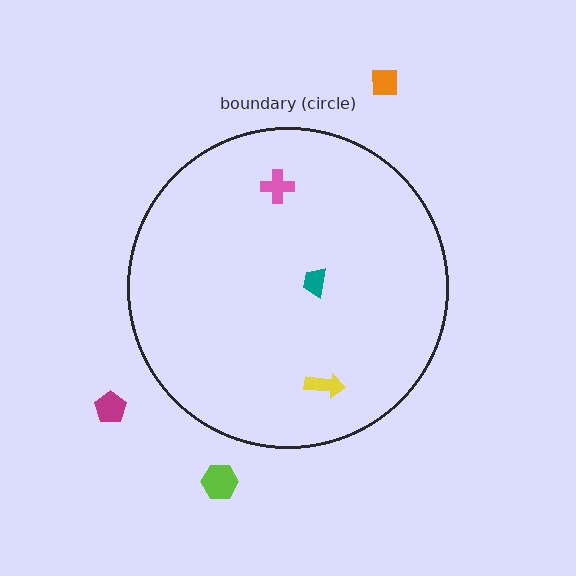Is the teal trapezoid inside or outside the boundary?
Inside.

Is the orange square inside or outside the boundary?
Outside.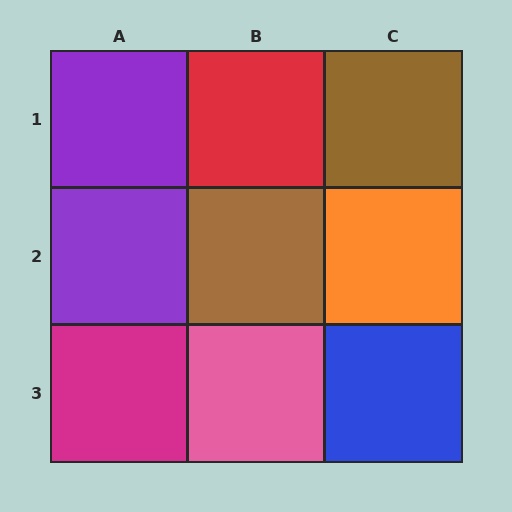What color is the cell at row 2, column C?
Orange.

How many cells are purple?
2 cells are purple.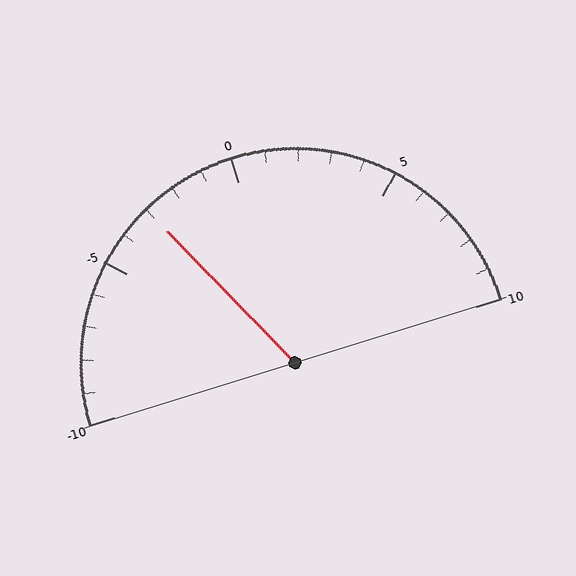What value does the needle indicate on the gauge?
The needle indicates approximately -3.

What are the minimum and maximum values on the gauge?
The gauge ranges from -10 to 10.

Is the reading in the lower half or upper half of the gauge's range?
The reading is in the lower half of the range (-10 to 10).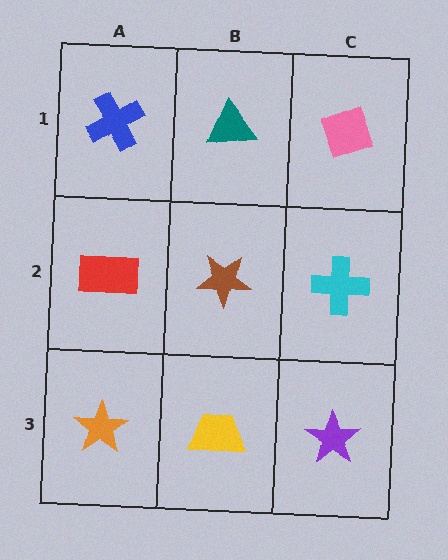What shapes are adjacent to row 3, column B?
A brown star (row 2, column B), an orange star (row 3, column A), a purple star (row 3, column C).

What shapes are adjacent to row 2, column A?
A blue cross (row 1, column A), an orange star (row 3, column A), a brown star (row 2, column B).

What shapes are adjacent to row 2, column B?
A teal triangle (row 1, column B), a yellow trapezoid (row 3, column B), a red rectangle (row 2, column A), a cyan cross (row 2, column C).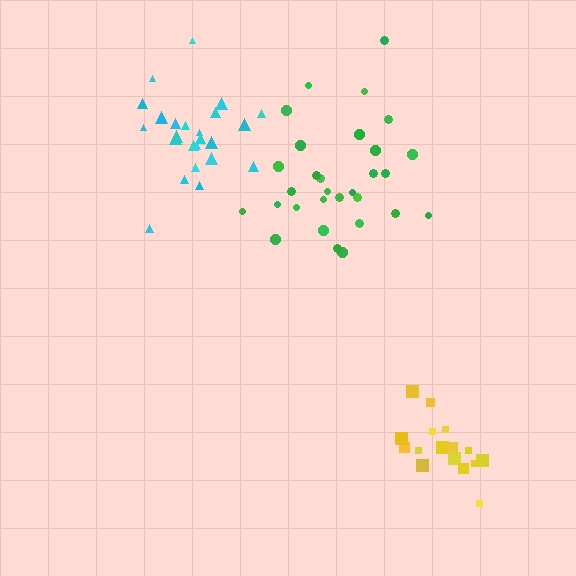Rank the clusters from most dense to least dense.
cyan, yellow, green.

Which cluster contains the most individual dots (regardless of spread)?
Green (30).